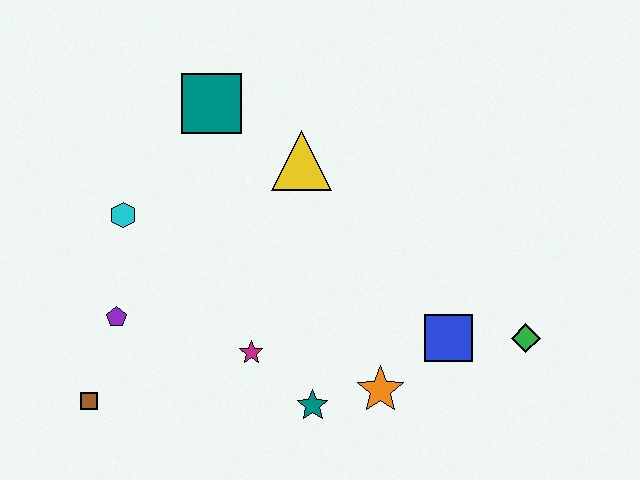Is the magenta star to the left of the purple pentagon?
No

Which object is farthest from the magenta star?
The green diamond is farthest from the magenta star.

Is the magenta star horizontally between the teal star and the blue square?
No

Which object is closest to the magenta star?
The teal star is closest to the magenta star.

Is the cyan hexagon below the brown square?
No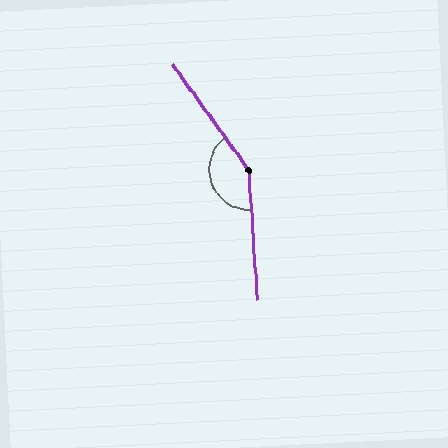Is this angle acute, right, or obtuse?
It is obtuse.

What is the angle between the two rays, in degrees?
Approximately 148 degrees.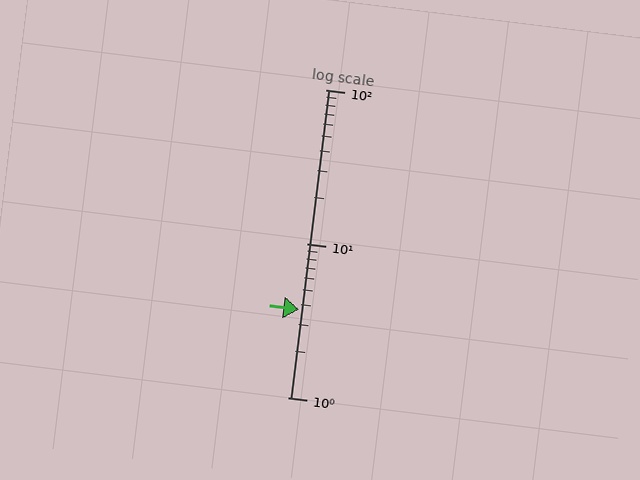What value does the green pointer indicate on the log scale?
The pointer indicates approximately 3.7.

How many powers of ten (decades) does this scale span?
The scale spans 2 decades, from 1 to 100.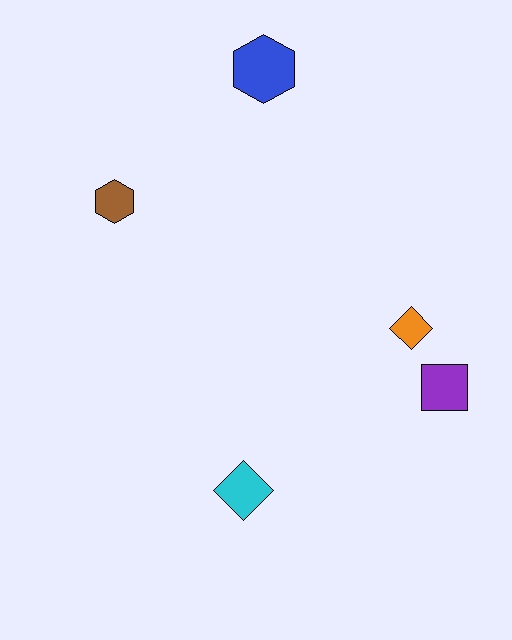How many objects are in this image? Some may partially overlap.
There are 5 objects.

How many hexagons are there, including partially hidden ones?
There are 2 hexagons.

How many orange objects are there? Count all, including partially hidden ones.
There is 1 orange object.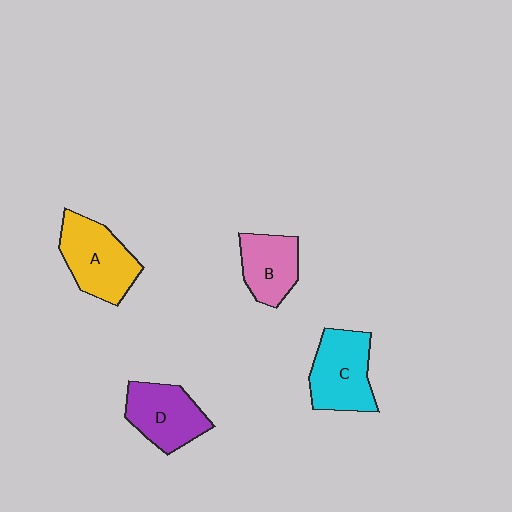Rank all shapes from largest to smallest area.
From largest to smallest: A (yellow), C (cyan), D (purple), B (pink).